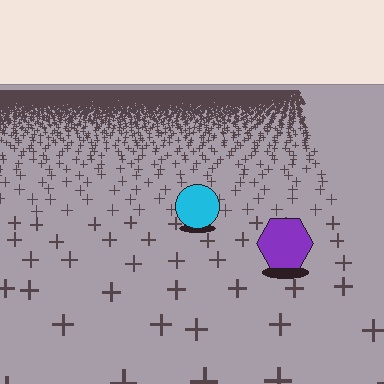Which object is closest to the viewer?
The purple hexagon is closest. The texture marks near it are larger and more spread out.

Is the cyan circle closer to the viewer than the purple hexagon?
No. The purple hexagon is closer — you can tell from the texture gradient: the ground texture is coarser near it.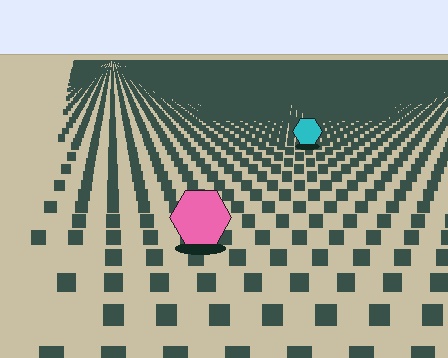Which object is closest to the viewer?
The pink hexagon is closest. The texture marks near it are larger and more spread out.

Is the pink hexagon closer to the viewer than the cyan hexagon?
Yes. The pink hexagon is closer — you can tell from the texture gradient: the ground texture is coarser near it.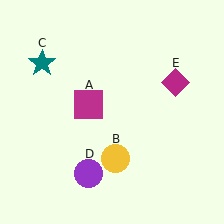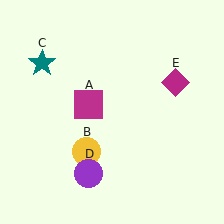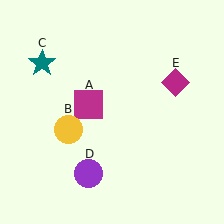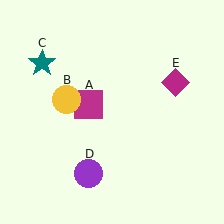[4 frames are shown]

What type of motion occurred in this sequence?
The yellow circle (object B) rotated clockwise around the center of the scene.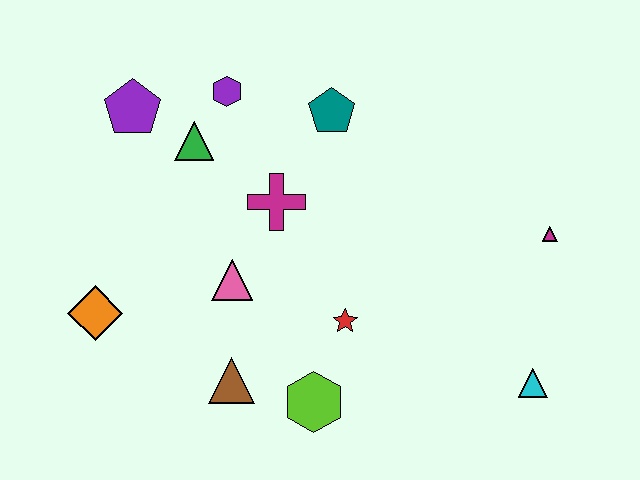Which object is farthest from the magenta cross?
The cyan triangle is farthest from the magenta cross.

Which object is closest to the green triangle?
The purple hexagon is closest to the green triangle.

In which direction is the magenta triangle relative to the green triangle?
The magenta triangle is to the right of the green triangle.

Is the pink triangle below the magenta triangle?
Yes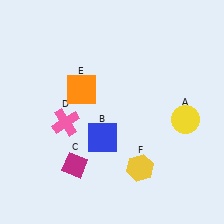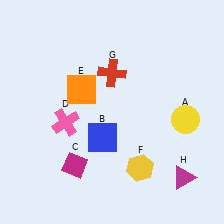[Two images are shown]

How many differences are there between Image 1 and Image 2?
There are 2 differences between the two images.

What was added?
A red cross (G), a magenta triangle (H) were added in Image 2.